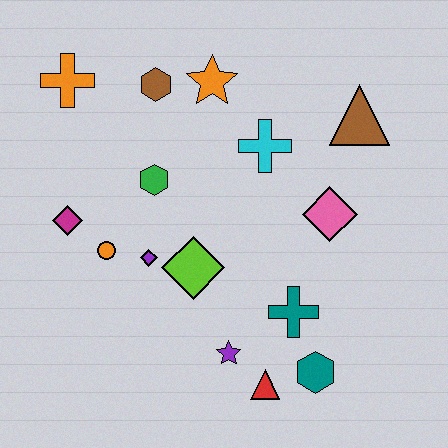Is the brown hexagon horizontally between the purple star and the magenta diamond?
Yes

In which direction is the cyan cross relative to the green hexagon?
The cyan cross is to the right of the green hexagon.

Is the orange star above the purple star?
Yes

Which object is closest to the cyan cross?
The orange star is closest to the cyan cross.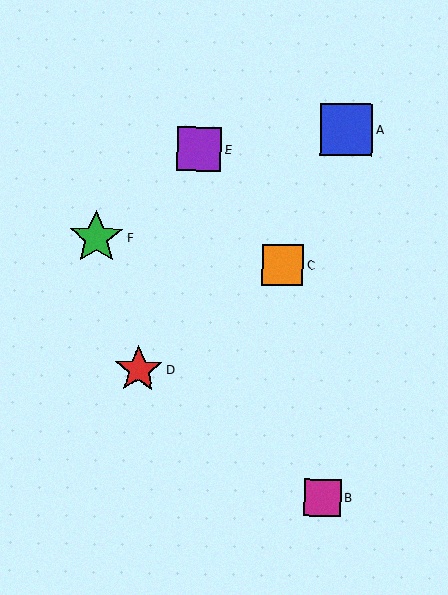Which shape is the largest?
The green star (labeled F) is the largest.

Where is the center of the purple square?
The center of the purple square is at (199, 149).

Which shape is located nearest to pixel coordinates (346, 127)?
The blue square (labeled A) at (346, 130) is nearest to that location.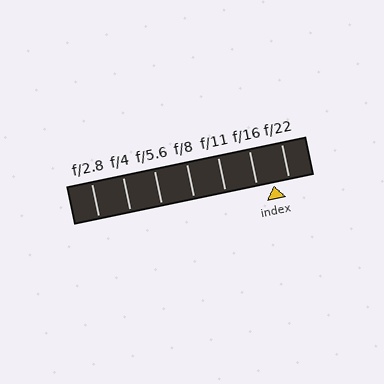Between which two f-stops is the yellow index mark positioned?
The index mark is between f/16 and f/22.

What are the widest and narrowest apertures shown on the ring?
The widest aperture shown is f/2.8 and the narrowest is f/22.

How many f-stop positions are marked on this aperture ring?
There are 7 f-stop positions marked.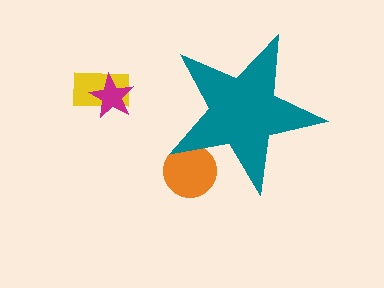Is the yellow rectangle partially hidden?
No, the yellow rectangle is fully visible.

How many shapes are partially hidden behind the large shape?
1 shape is partially hidden.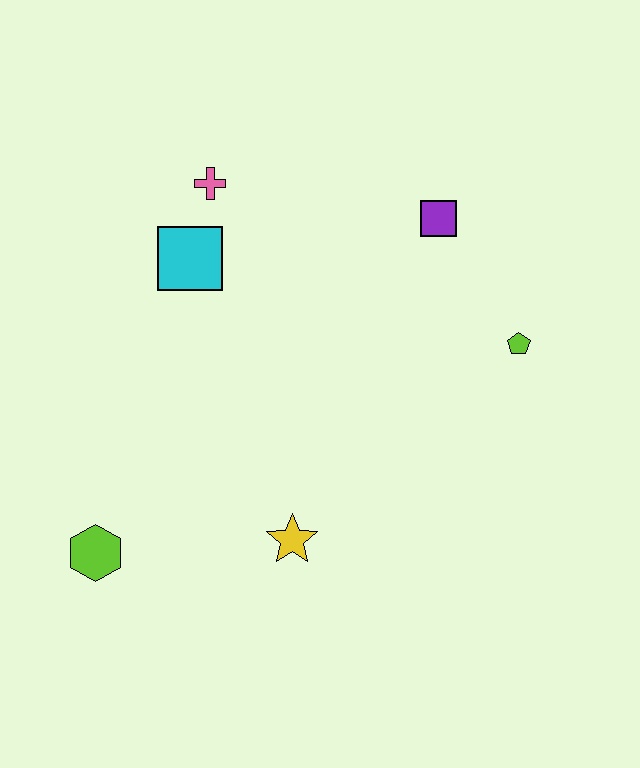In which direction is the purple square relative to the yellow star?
The purple square is above the yellow star.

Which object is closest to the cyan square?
The pink cross is closest to the cyan square.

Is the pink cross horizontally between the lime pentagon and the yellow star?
No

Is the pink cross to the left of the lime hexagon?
No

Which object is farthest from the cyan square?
The lime pentagon is farthest from the cyan square.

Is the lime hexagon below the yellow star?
Yes